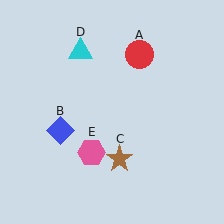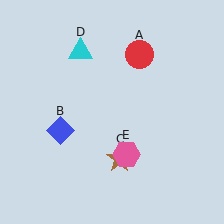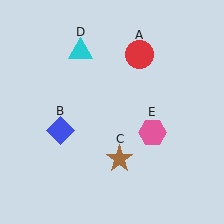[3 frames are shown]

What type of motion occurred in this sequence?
The pink hexagon (object E) rotated counterclockwise around the center of the scene.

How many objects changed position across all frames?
1 object changed position: pink hexagon (object E).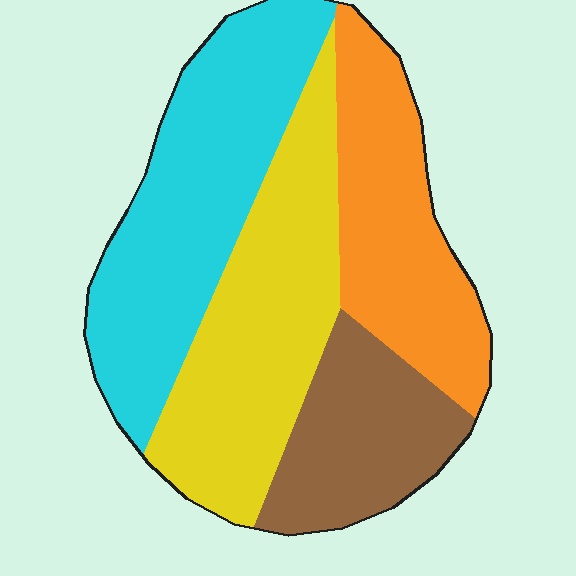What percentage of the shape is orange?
Orange takes up about one quarter (1/4) of the shape.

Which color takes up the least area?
Brown, at roughly 15%.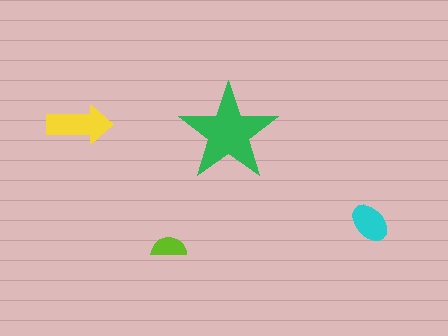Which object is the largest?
The green star.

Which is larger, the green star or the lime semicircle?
The green star.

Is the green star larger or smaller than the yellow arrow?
Larger.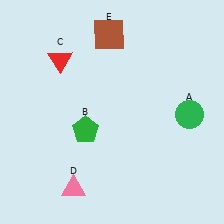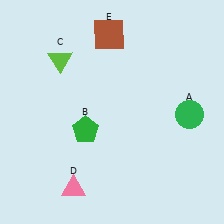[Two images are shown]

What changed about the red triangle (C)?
In Image 1, C is red. In Image 2, it changed to lime.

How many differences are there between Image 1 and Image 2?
There is 1 difference between the two images.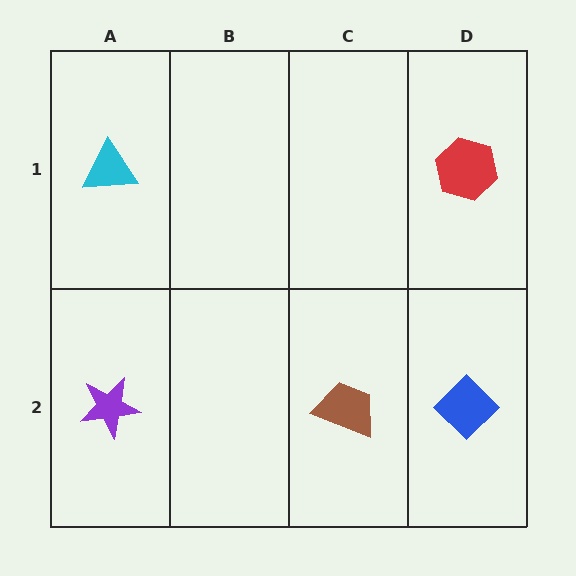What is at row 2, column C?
A brown trapezoid.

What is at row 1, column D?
A red hexagon.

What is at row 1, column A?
A cyan triangle.